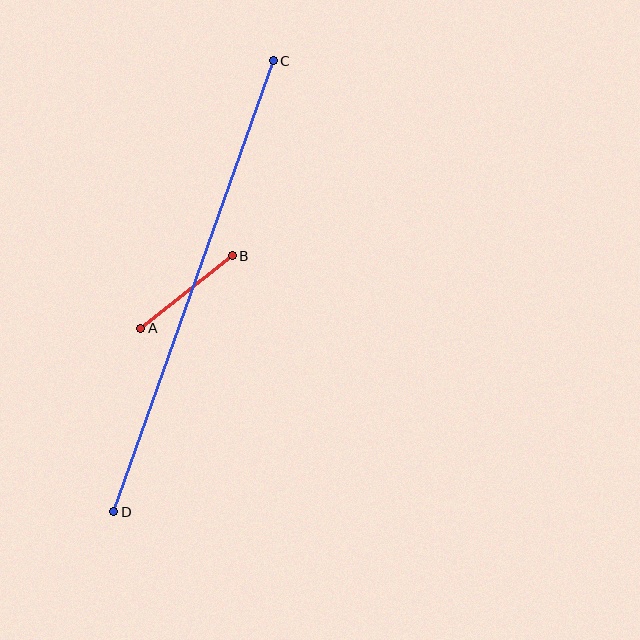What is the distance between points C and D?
The distance is approximately 479 pixels.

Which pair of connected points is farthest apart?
Points C and D are farthest apart.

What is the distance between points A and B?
The distance is approximately 117 pixels.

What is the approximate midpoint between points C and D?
The midpoint is at approximately (194, 286) pixels.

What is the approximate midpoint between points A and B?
The midpoint is at approximately (186, 292) pixels.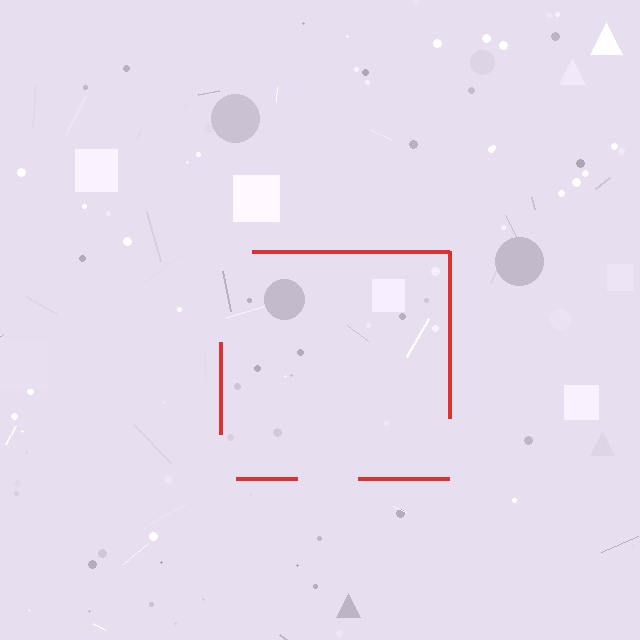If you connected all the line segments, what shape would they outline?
They would outline a square.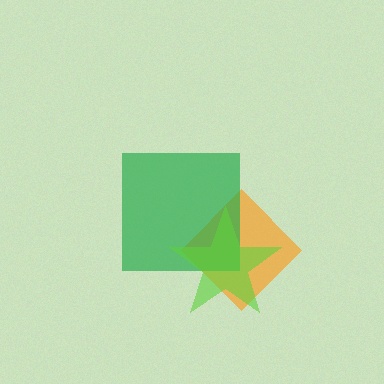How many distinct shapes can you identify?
There are 3 distinct shapes: an orange diamond, a green square, a lime star.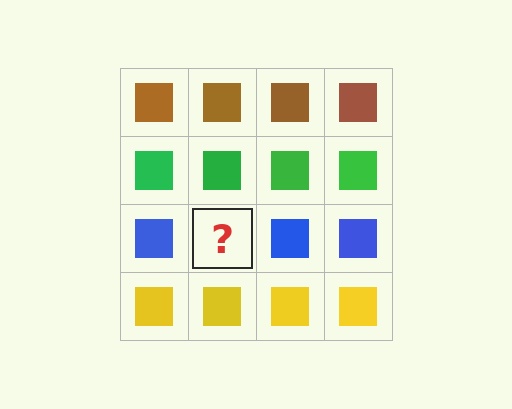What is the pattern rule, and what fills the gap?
The rule is that each row has a consistent color. The gap should be filled with a blue square.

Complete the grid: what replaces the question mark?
The question mark should be replaced with a blue square.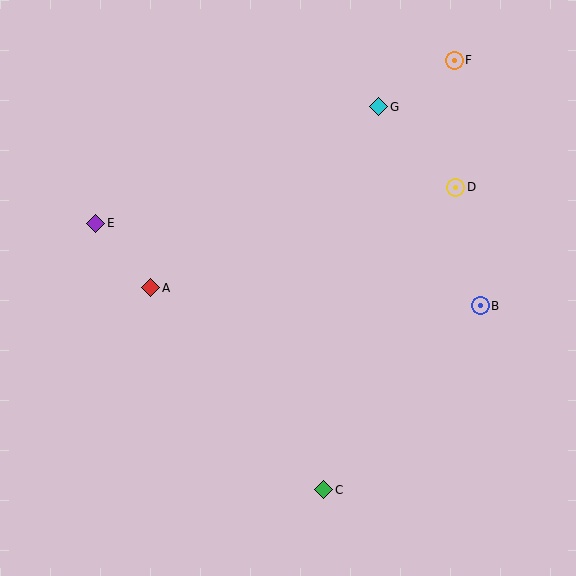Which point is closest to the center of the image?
Point A at (151, 288) is closest to the center.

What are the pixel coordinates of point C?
Point C is at (324, 490).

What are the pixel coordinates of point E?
Point E is at (96, 223).